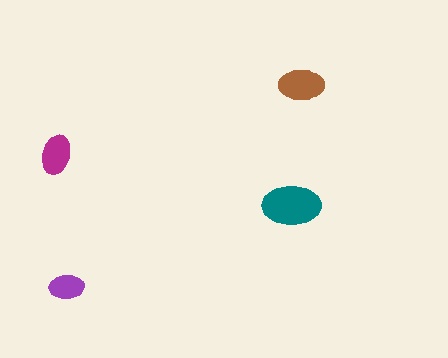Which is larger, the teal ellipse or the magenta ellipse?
The teal one.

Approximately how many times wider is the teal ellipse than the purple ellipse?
About 1.5 times wider.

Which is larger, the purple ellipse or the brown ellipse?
The brown one.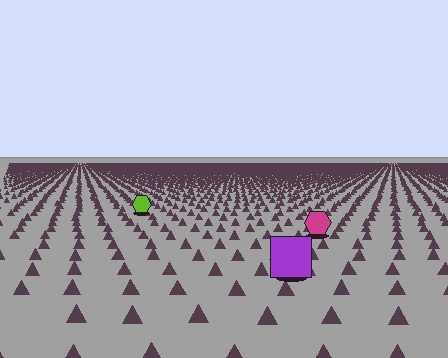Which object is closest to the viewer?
The purple square is closest. The texture marks near it are larger and more spread out.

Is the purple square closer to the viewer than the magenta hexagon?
Yes. The purple square is closer — you can tell from the texture gradient: the ground texture is coarser near it.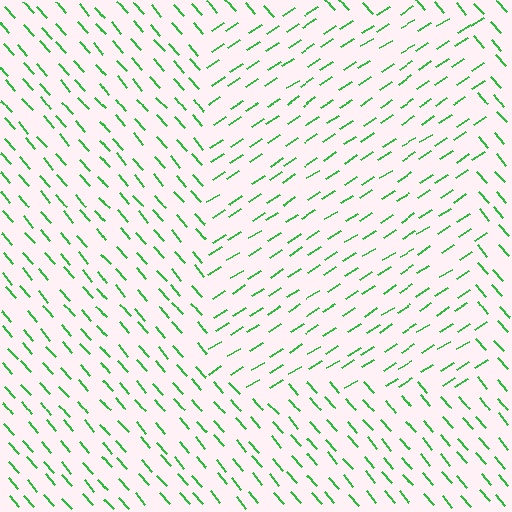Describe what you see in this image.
The image is filled with small green line segments. A rectangle region in the image has lines oriented differently from the surrounding lines, creating a visible texture boundary.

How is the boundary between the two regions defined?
The boundary is defined purely by a change in line orientation (approximately 82 degrees difference). All lines are the same color and thickness.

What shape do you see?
I see a rectangle.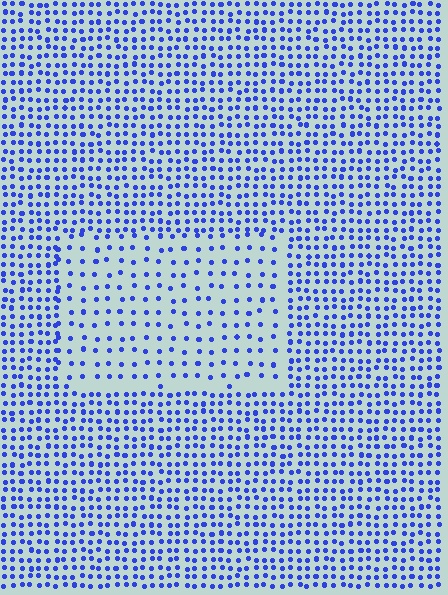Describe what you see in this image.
The image contains small blue elements arranged at two different densities. A rectangle-shaped region is visible where the elements are less densely packed than the surrounding area.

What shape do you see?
I see a rectangle.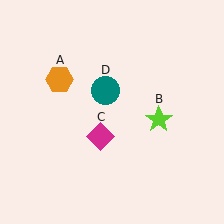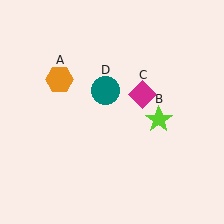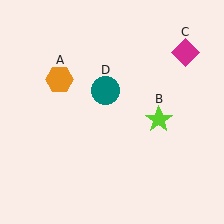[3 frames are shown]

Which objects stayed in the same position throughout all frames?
Orange hexagon (object A) and lime star (object B) and teal circle (object D) remained stationary.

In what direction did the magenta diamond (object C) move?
The magenta diamond (object C) moved up and to the right.